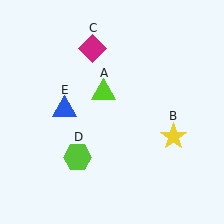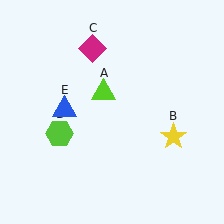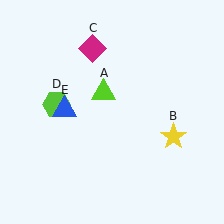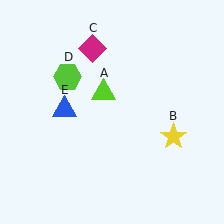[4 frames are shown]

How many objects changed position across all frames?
1 object changed position: lime hexagon (object D).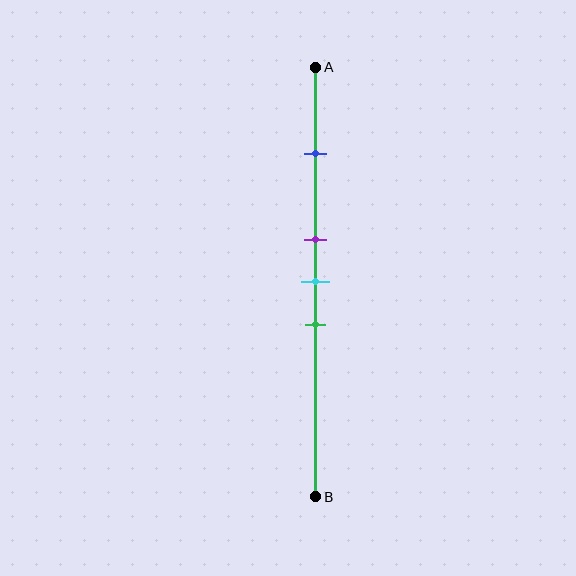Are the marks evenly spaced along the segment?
No, the marks are not evenly spaced.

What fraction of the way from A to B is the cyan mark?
The cyan mark is approximately 50% (0.5) of the way from A to B.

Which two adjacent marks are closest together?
The purple and cyan marks are the closest adjacent pair.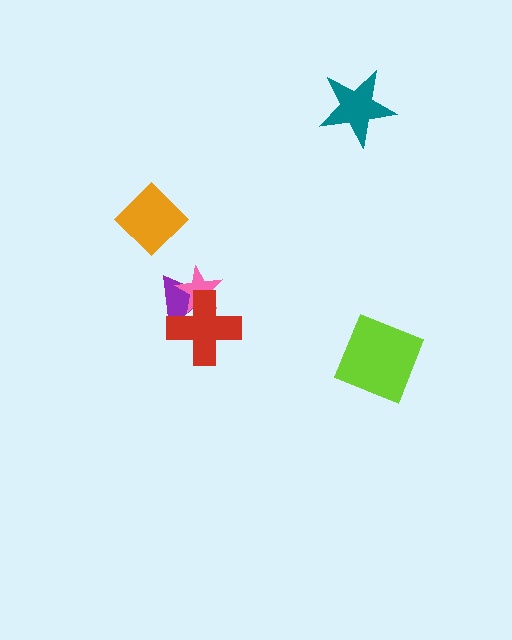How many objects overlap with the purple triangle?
2 objects overlap with the purple triangle.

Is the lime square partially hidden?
No, no other shape covers it.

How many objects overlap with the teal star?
0 objects overlap with the teal star.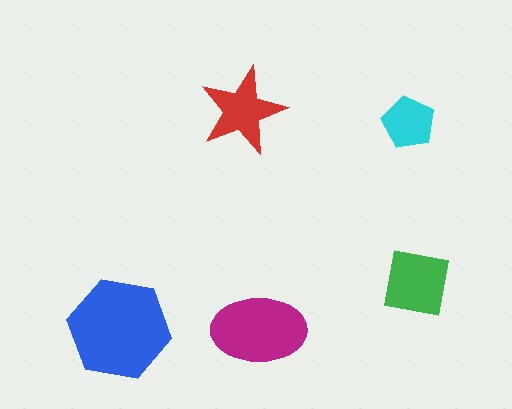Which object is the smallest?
The cyan pentagon.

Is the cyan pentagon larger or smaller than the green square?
Smaller.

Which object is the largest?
The blue hexagon.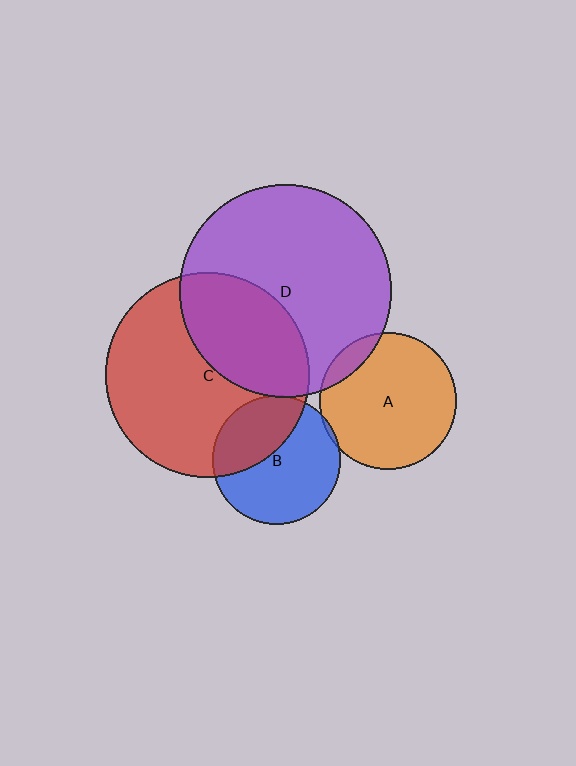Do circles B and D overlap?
Yes.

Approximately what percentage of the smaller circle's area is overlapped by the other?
Approximately 5%.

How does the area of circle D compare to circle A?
Approximately 2.4 times.